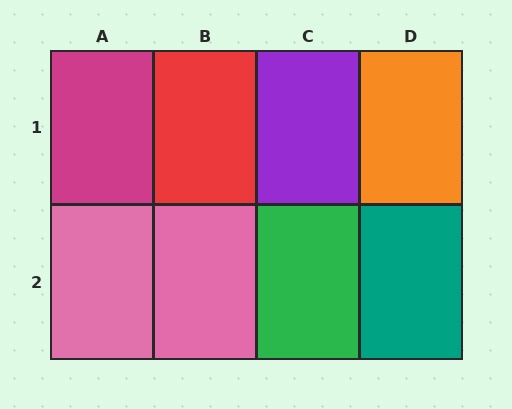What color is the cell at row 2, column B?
Pink.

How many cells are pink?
2 cells are pink.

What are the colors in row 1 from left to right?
Magenta, red, purple, orange.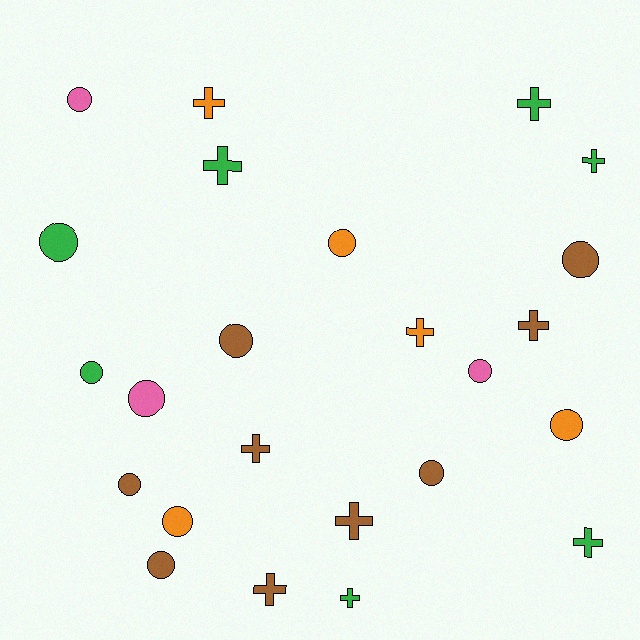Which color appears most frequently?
Brown, with 9 objects.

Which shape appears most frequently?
Circle, with 13 objects.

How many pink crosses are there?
There are no pink crosses.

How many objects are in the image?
There are 24 objects.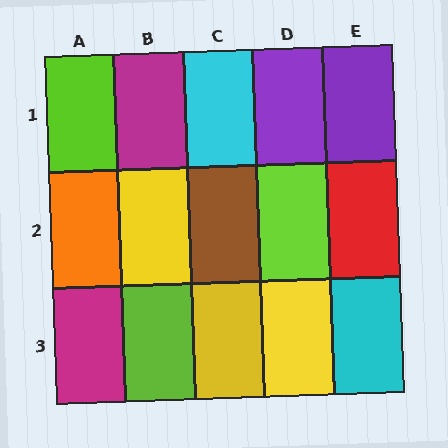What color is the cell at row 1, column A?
Lime.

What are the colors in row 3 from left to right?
Magenta, lime, yellow, yellow, cyan.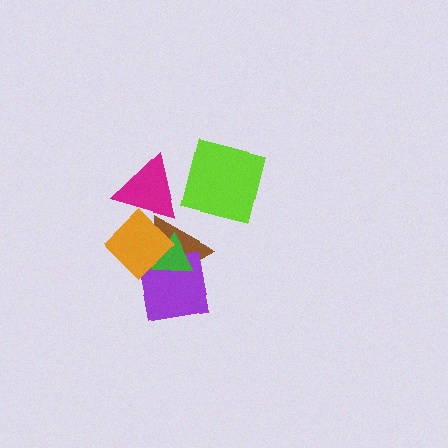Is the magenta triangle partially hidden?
No, no other shape covers it.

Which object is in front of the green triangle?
The orange diamond is in front of the green triangle.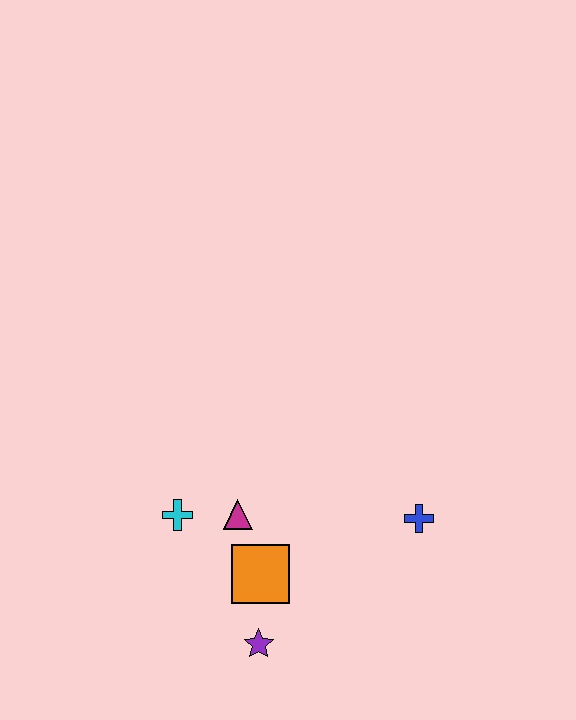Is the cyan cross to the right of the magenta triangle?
No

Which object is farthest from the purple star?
The blue cross is farthest from the purple star.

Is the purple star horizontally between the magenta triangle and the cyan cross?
No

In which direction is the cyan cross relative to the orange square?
The cyan cross is to the left of the orange square.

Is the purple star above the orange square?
No